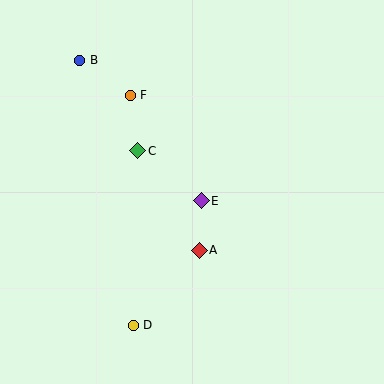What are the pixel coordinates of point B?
Point B is at (80, 60).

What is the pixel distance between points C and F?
The distance between C and F is 56 pixels.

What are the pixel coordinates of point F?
Point F is at (130, 95).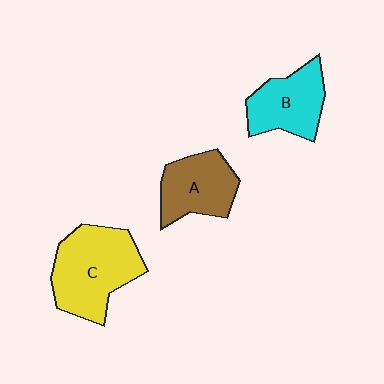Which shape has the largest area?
Shape C (yellow).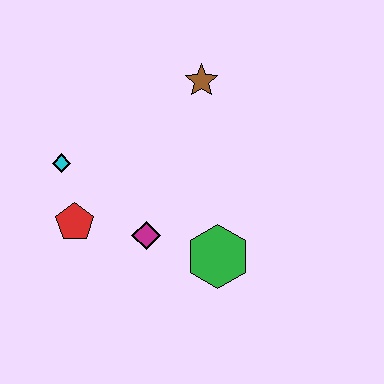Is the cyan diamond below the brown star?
Yes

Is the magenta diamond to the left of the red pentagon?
No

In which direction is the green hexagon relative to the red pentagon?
The green hexagon is to the right of the red pentagon.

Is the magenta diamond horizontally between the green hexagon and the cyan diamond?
Yes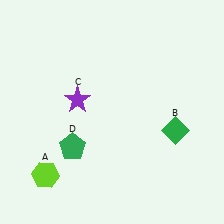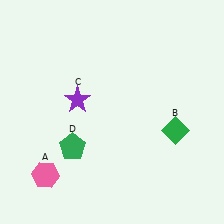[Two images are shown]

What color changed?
The hexagon (A) changed from lime in Image 1 to pink in Image 2.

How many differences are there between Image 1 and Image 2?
There is 1 difference between the two images.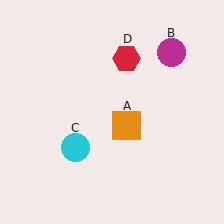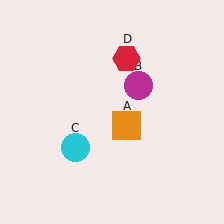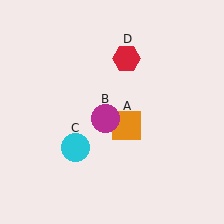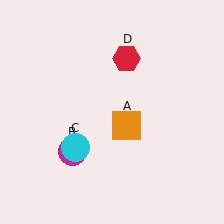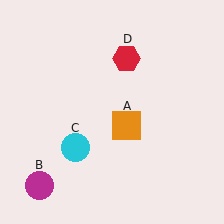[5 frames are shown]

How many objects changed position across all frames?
1 object changed position: magenta circle (object B).